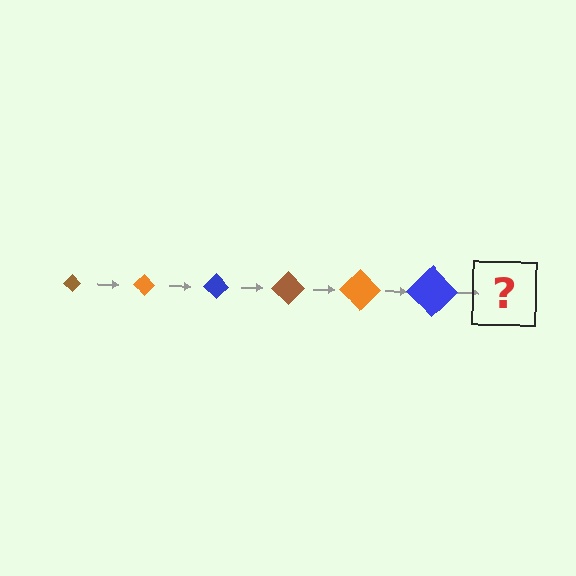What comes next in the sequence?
The next element should be a brown diamond, larger than the previous one.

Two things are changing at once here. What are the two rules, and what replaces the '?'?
The two rules are that the diamond grows larger each step and the color cycles through brown, orange, and blue. The '?' should be a brown diamond, larger than the previous one.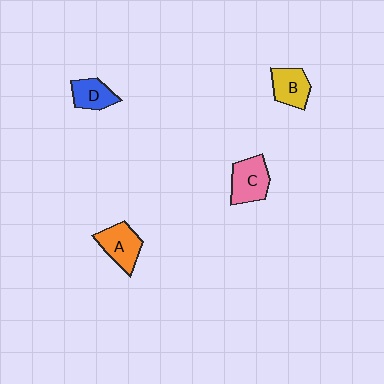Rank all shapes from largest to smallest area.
From largest to smallest: C (pink), A (orange), B (yellow), D (blue).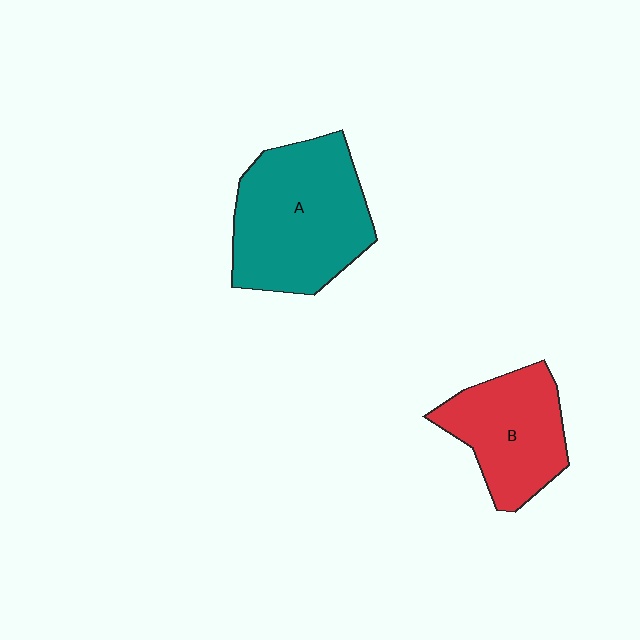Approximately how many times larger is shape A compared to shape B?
Approximately 1.4 times.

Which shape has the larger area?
Shape A (teal).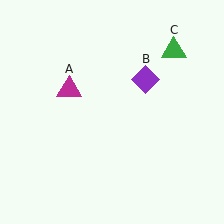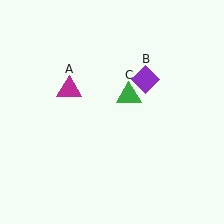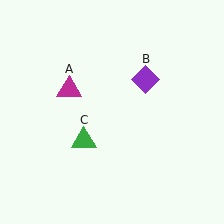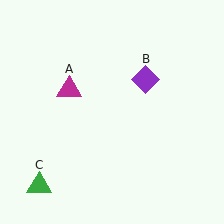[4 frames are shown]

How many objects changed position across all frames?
1 object changed position: green triangle (object C).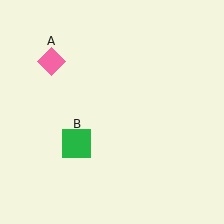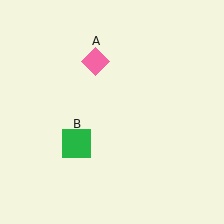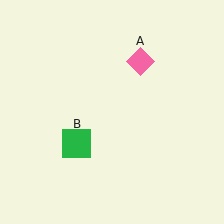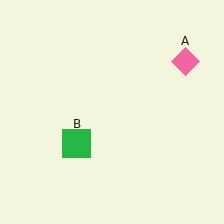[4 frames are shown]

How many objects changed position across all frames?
1 object changed position: pink diamond (object A).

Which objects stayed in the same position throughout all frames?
Green square (object B) remained stationary.